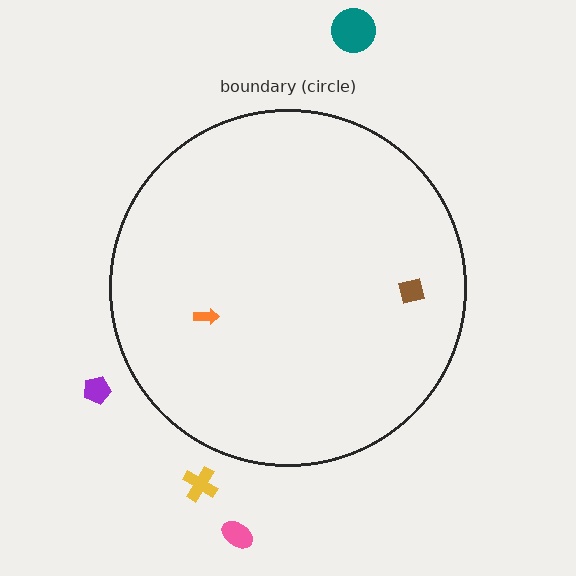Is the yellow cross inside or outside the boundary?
Outside.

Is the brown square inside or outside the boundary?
Inside.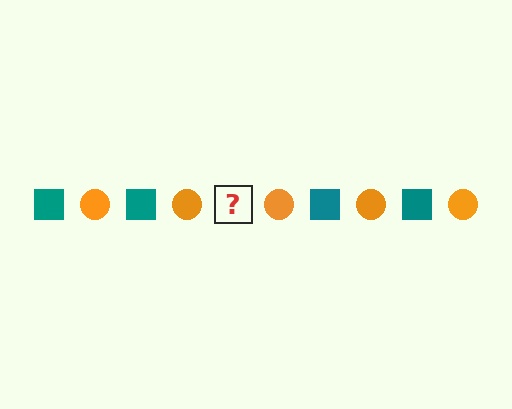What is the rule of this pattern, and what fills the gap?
The rule is that the pattern alternates between teal square and orange circle. The gap should be filled with a teal square.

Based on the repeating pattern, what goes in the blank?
The blank should be a teal square.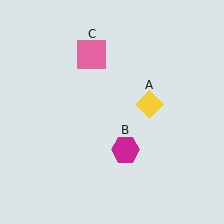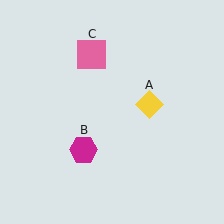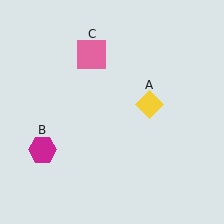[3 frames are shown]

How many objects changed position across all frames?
1 object changed position: magenta hexagon (object B).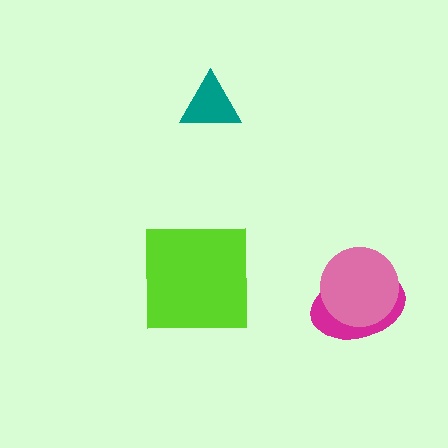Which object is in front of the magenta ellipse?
The pink circle is in front of the magenta ellipse.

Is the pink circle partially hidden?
No, no other shape covers it.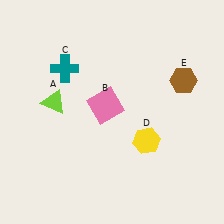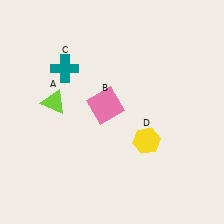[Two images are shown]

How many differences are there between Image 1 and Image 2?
There is 1 difference between the two images.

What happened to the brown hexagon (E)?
The brown hexagon (E) was removed in Image 2. It was in the top-right area of Image 1.